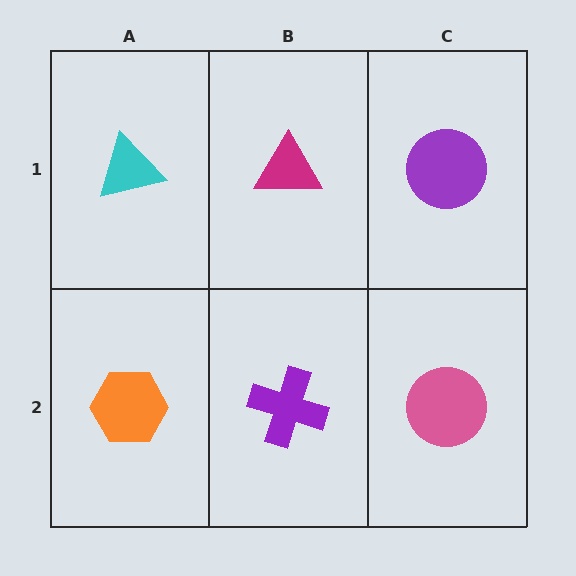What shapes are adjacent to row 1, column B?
A purple cross (row 2, column B), a cyan triangle (row 1, column A), a purple circle (row 1, column C).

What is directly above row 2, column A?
A cyan triangle.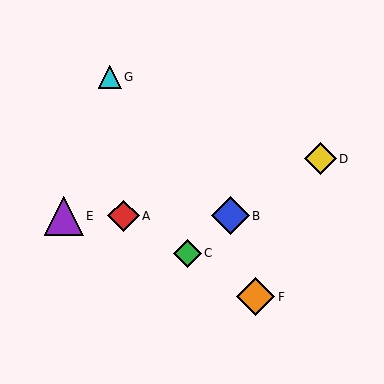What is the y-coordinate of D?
Object D is at y≈159.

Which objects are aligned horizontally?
Objects A, B, E are aligned horizontally.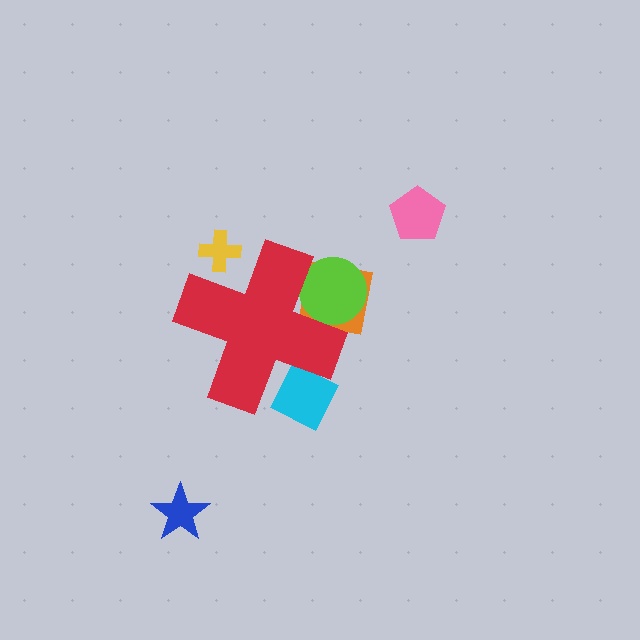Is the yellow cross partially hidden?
Yes, the yellow cross is partially hidden behind the red cross.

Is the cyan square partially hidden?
Yes, the cyan square is partially hidden behind the red cross.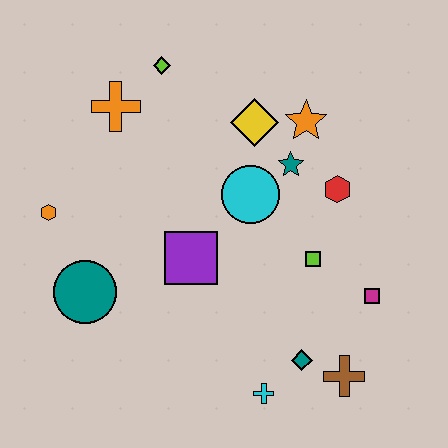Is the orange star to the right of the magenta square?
No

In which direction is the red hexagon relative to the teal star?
The red hexagon is to the right of the teal star.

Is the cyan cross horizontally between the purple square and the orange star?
Yes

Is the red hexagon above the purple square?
Yes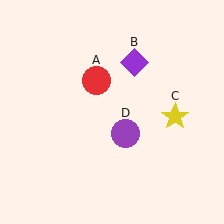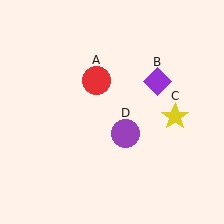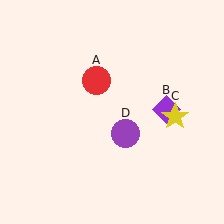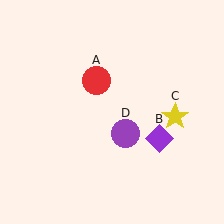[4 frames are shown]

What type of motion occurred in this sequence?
The purple diamond (object B) rotated clockwise around the center of the scene.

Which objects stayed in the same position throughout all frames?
Red circle (object A) and yellow star (object C) and purple circle (object D) remained stationary.